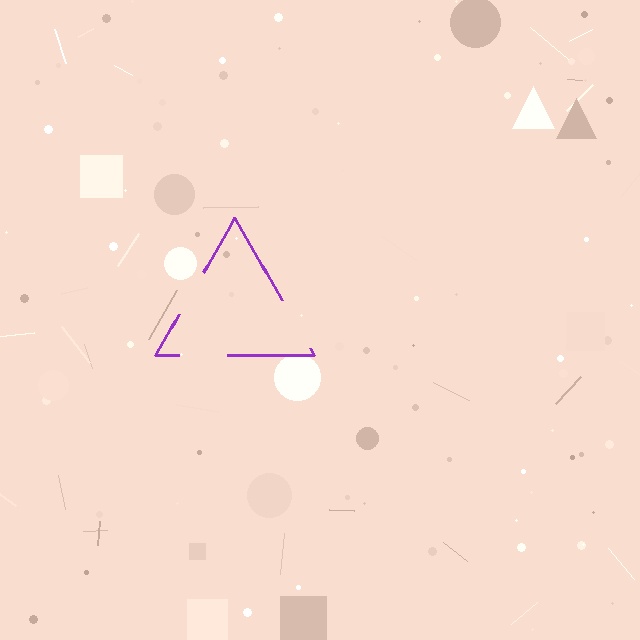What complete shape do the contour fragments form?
The contour fragments form a triangle.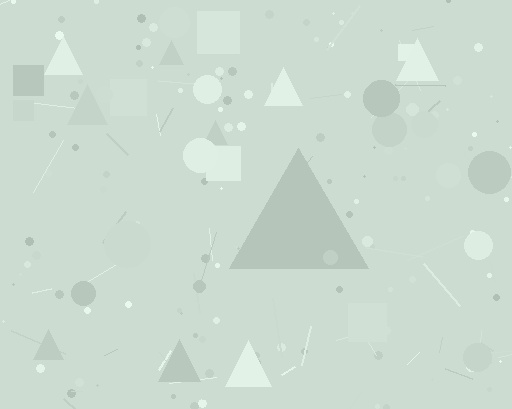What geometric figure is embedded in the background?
A triangle is embedded in the background.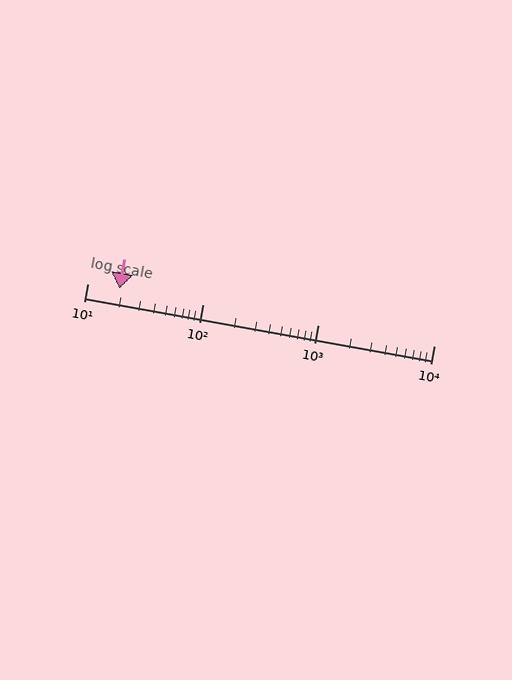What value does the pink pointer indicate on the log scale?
The pointer indicates approximately 19.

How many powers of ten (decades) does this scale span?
The scale spans 3 decades, from 10 to 10000.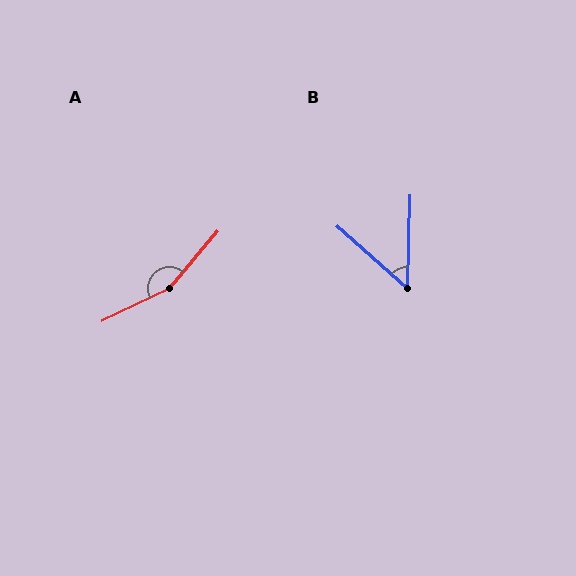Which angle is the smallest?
B, at approximately 50 degrees.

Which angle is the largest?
A, at approximately 155 degrees.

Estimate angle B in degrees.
Approximately 50 degrees.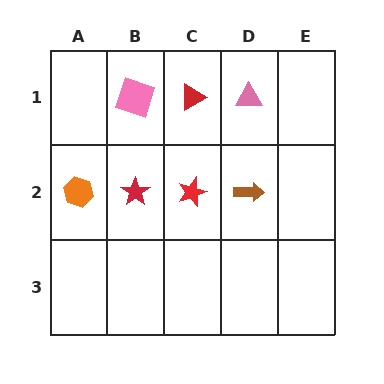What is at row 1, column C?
A red triangle.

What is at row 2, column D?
A brown arrow.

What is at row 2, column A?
An orange hexagon.